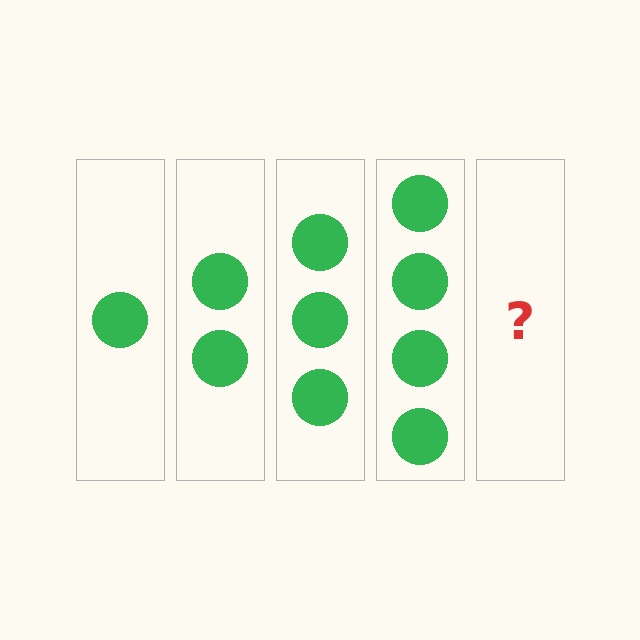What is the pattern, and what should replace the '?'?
The pattern is that each step adds one more circle. The '?' should be 5 circles.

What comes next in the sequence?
The next element should be 5 circles.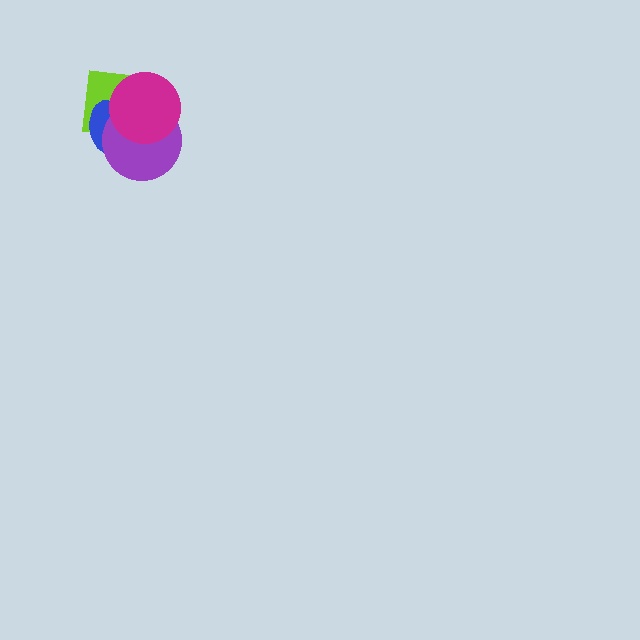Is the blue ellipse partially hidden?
Yes, it is partially covered by another shape.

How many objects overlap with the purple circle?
3 objects overlap with the purple circle.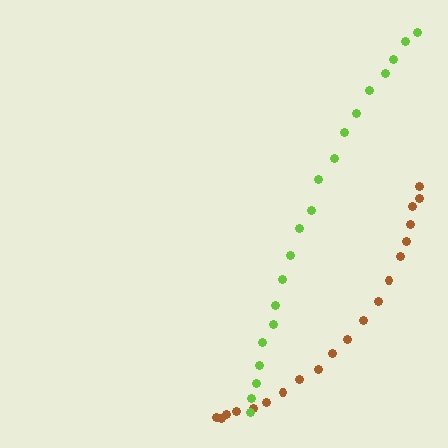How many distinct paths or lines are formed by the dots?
There are 2 distinct paths.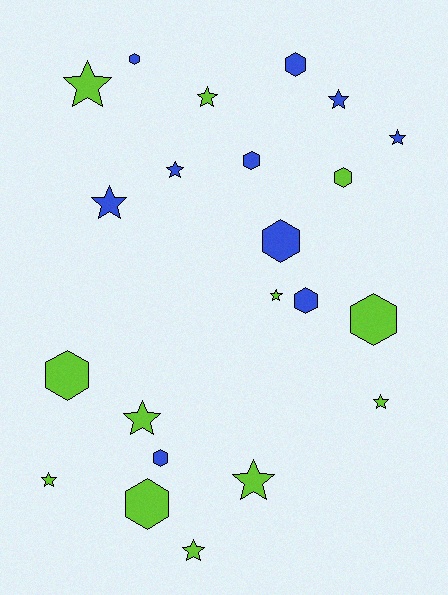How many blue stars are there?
There are 4 blue stars.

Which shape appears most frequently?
Star, with 12 objects.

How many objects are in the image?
There are 22 objects.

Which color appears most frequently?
Lime, with 12 objects.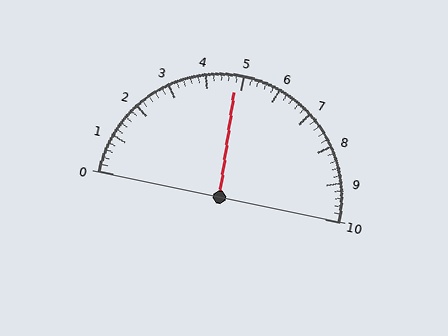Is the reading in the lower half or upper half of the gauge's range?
The reading is in the lower half of the range (0 to 10).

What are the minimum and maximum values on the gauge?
The gauge ranges from 0 to 10.